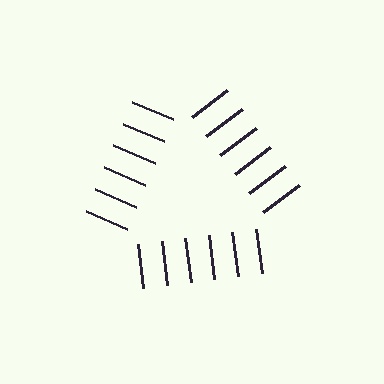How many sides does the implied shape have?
3 sides — the line-ends trace a triangle.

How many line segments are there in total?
18 — 6 along each of the 3 edges.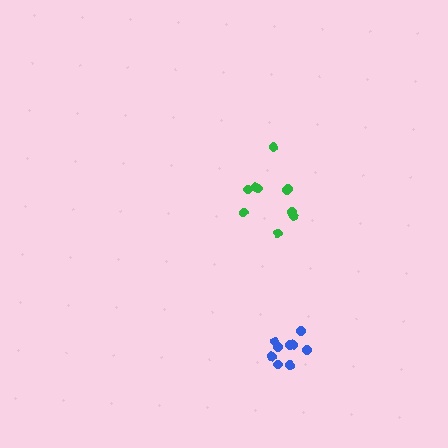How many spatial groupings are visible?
There are 2 spatial groupings.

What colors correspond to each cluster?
The clusters are colored: blue, green.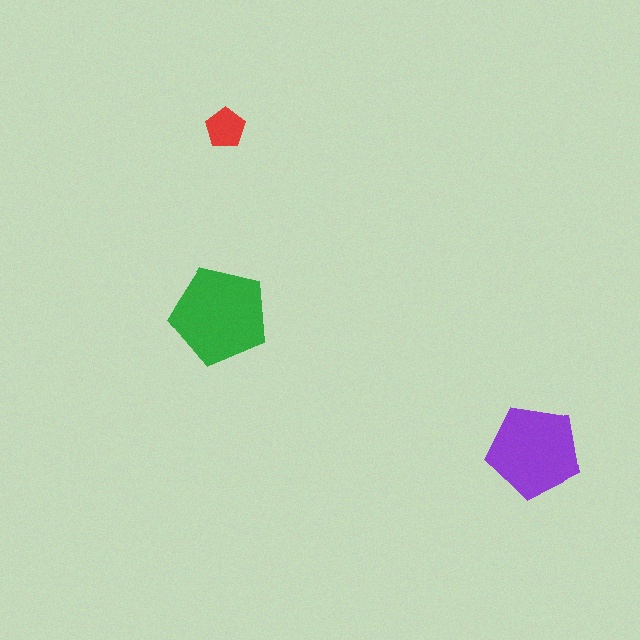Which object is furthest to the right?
The purple pentagon is rightmost.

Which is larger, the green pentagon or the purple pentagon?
The green one.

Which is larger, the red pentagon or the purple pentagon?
The purple one.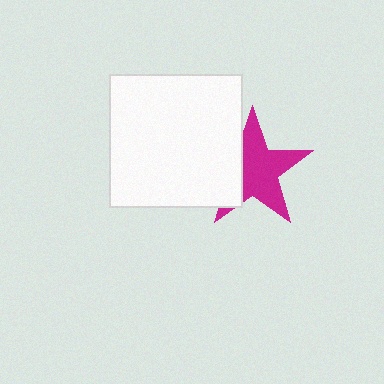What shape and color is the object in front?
The object in front is a white square.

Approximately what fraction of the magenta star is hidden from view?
Roughly 32% of the magenta star is hidden behind the white square.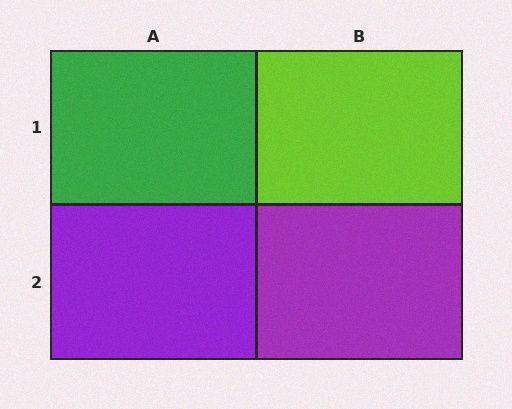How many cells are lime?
1 cell is lime.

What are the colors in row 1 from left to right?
Green, lime.